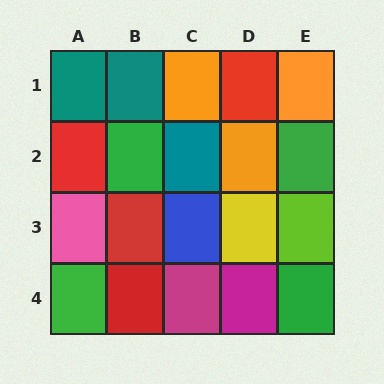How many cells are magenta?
2 cells are magenta.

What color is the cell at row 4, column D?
Magenta.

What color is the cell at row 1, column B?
Teal.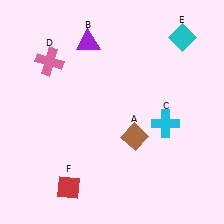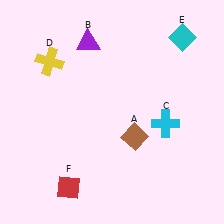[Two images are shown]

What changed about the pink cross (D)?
In Image 1, D is pink. In Image 2, it changed to yellow.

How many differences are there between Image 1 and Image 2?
There is 1 difference between the two images.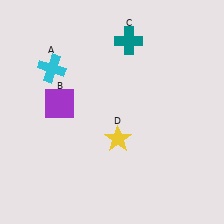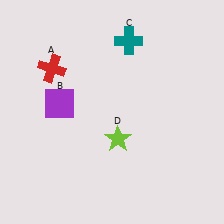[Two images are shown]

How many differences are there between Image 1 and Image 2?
There are 2 differences between the two images.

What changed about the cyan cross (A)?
In Image 1, A is cyan. In Image 2, it changed to red.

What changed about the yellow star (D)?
In Image 1, D is yellow. In Image 2, it changed to lime.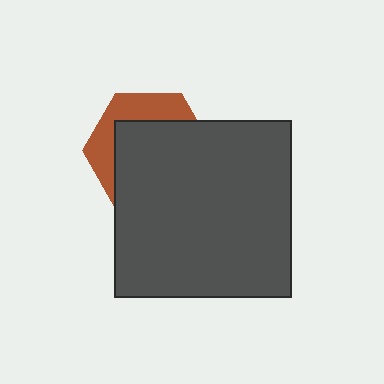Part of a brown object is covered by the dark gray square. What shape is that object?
It is a hexagon.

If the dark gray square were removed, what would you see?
You would see the complete brown hexagon.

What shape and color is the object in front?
The object in front is a dark gray square.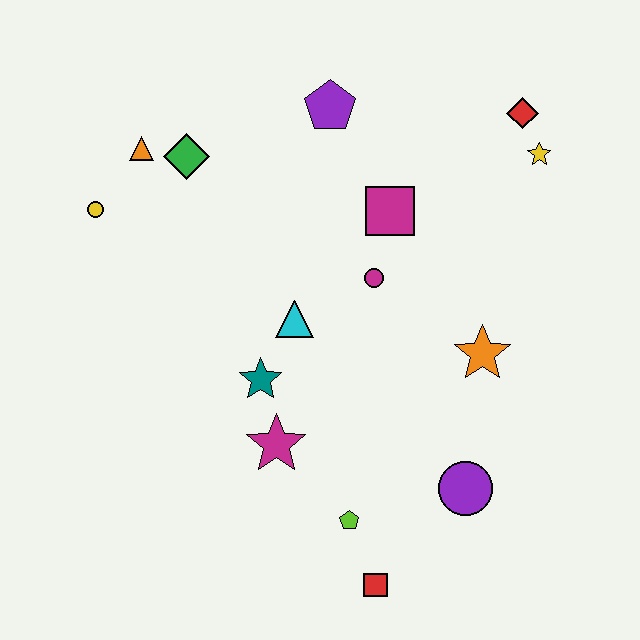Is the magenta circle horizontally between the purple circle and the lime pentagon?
Yes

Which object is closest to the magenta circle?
The magenta square is closest to the magenta circle.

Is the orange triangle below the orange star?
No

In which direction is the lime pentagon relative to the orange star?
The lime pentagon is below the orange star.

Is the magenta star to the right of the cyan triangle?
No